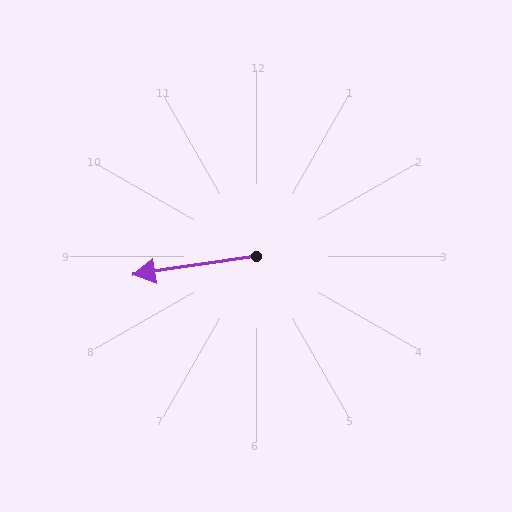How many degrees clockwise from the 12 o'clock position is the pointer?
Approximately 262 degrees.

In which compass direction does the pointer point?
West.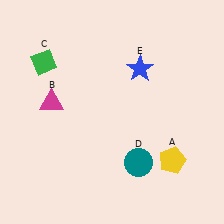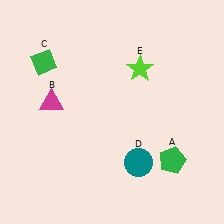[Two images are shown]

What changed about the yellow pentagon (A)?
In Image 1, A is yellow. In Image 2, it changed to green.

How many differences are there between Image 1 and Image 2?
There are 2 differences between the two images.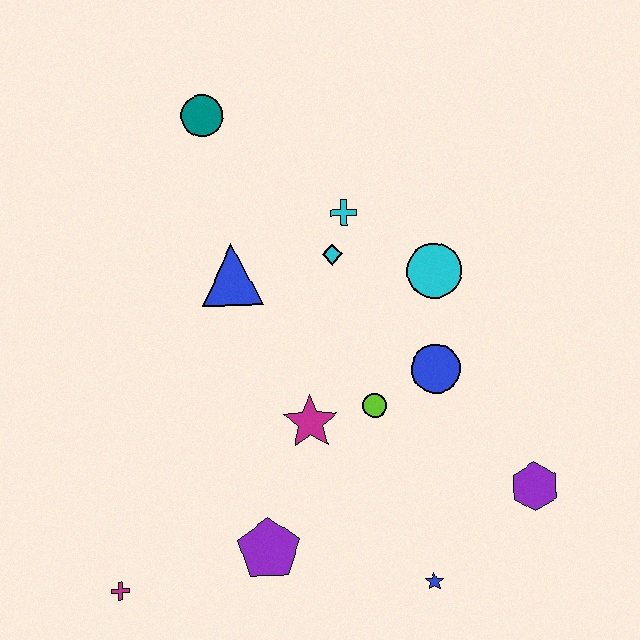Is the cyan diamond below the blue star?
No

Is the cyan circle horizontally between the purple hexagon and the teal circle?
Yes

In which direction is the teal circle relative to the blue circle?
The teal circle is above the blue circle.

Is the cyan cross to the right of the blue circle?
No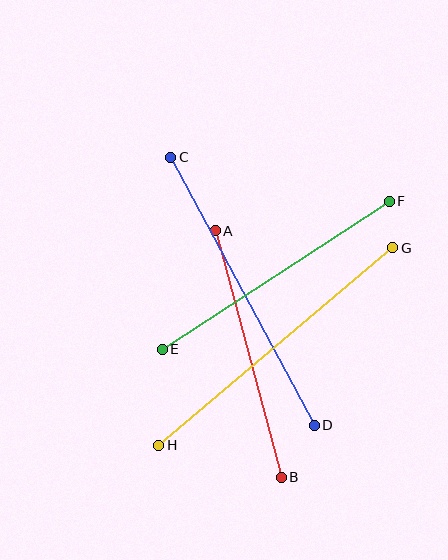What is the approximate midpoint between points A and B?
The midpoint is at approximately (248, 354) pixels.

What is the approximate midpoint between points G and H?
The midpoint is at approximately (276, 346) pixels.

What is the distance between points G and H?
The distance is approximately 306 pixels.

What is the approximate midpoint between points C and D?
The midpoint is at approximately (242, 291) pixels.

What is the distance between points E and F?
The distance is approximately 271 pixels.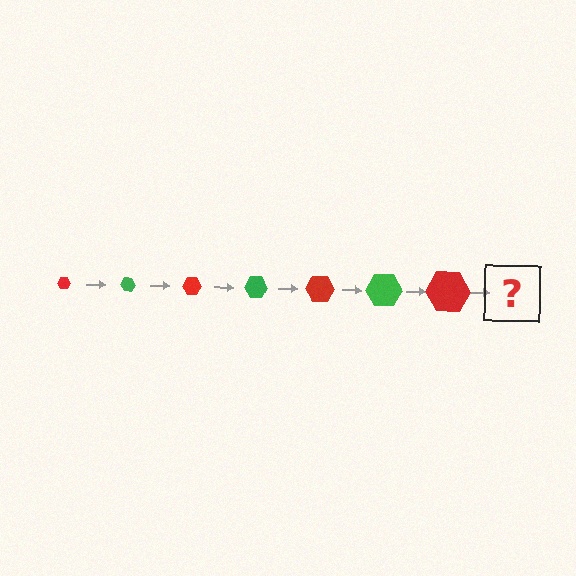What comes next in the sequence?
The next element should be a green hexagon, larger than the previous one.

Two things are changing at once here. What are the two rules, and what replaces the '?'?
The two rules are that the hexagon grows larger each step and the color cycles through red and green. The '?' should be a green hexagon, larger than the previous one.